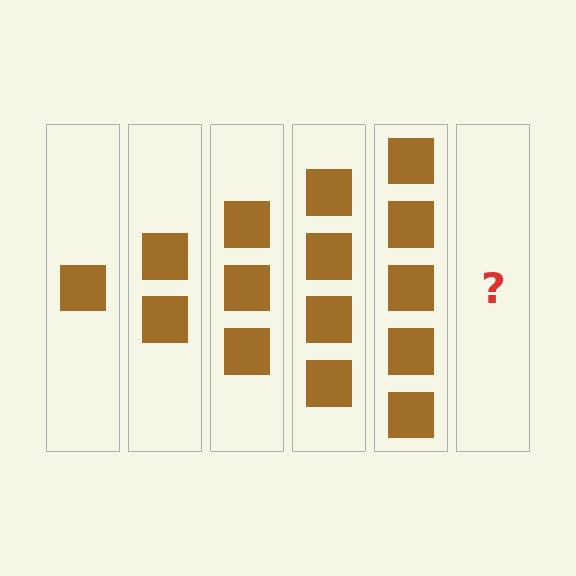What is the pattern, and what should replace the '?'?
The pattern is that each step adds one more square. The '?' should be 6 squares.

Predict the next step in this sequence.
The next step is 6 squares.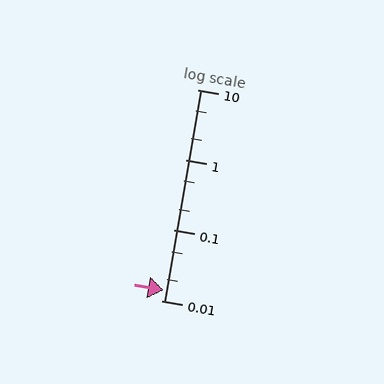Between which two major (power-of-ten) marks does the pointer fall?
The pointer is between 0.01 and 0.1.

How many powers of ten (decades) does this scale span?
The scale spans 3 decades, from 0.01 to 10.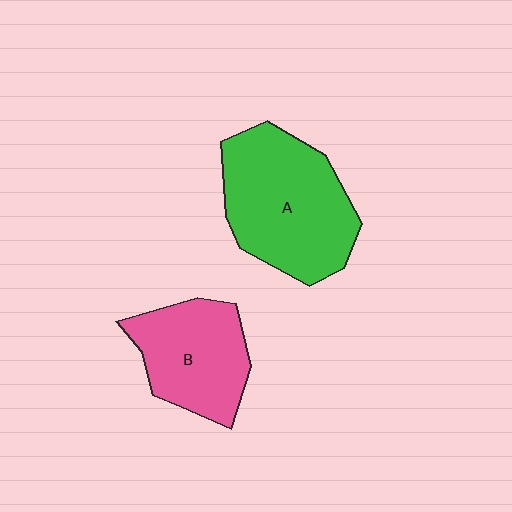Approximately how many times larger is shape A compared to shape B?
Approximately 1.4 times.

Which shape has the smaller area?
Shape B (pink).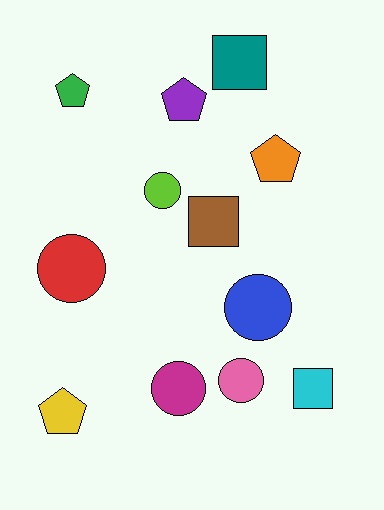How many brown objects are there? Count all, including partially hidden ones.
There is 1 brown object.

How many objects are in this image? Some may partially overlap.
There are 12 objects.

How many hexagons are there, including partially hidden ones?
There are no hexagons.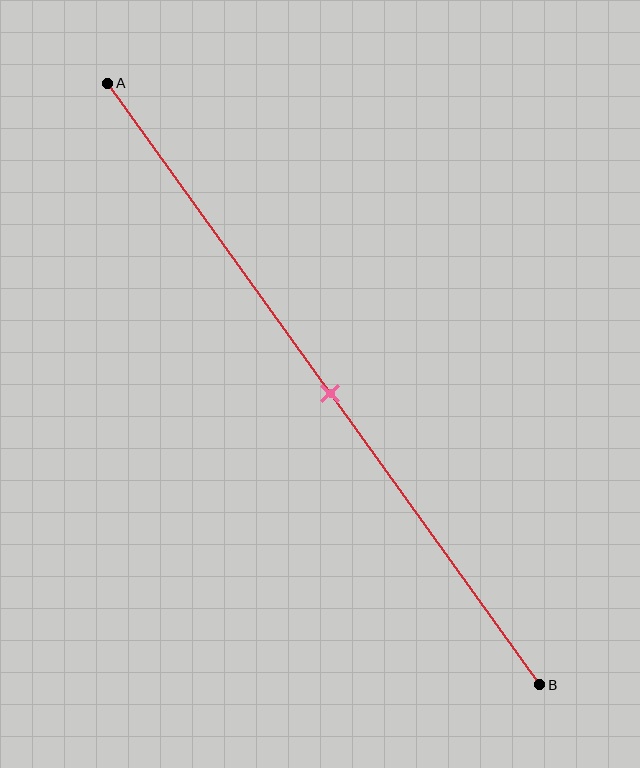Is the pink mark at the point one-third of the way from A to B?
No, the mark is at about 50% from A, not at the 33% one-third point.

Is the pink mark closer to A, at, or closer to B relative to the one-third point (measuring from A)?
The pink mark is closer to point B than the one-third point of segment AB.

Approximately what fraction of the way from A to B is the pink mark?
The pink mark is approximately 50% of the way from A to B.